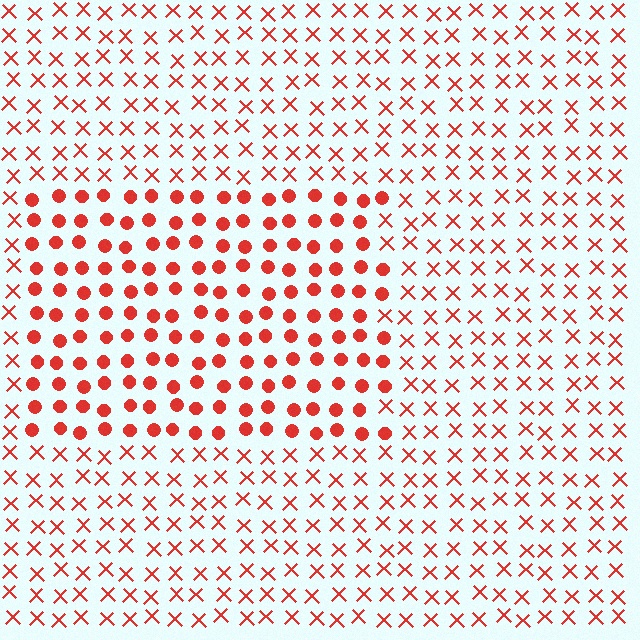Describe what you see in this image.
The image is filled with small red elements arranged in a uniform grid. A rectangle-shaped region contains circles, while the surrounding area contains X marks. The boundary is defined purely by the change in element shape.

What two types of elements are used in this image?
The image uses circles inside the rectangle region and X marks outside it.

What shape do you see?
I see a rectangle.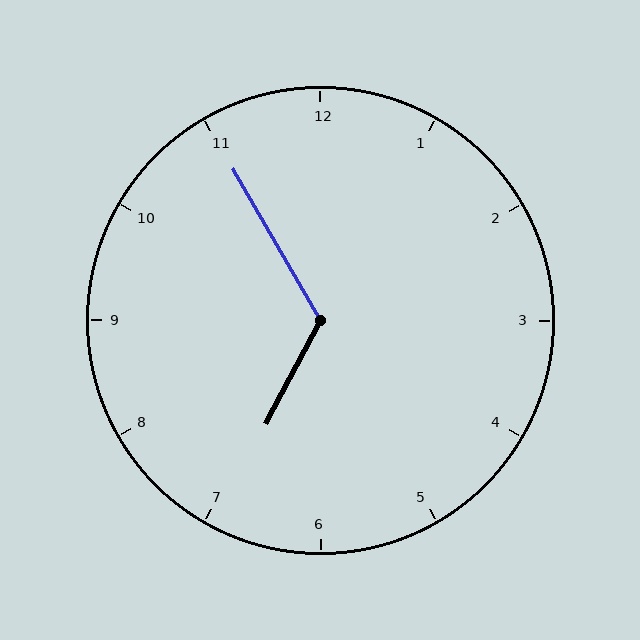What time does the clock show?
6:55.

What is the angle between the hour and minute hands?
Approximately 122 degrees.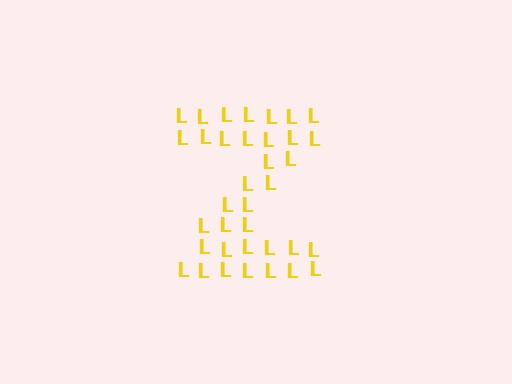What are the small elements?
The small elements are letter L's.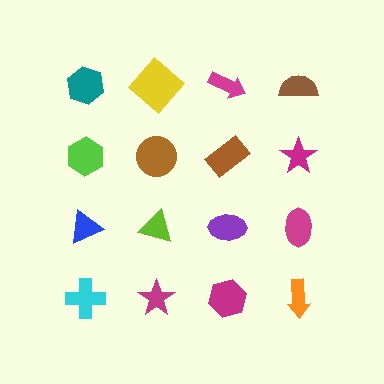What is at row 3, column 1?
A blue triangle.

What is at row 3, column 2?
A lime triangle.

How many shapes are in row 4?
4 shapes.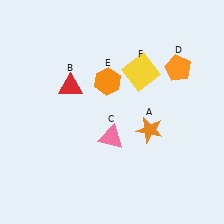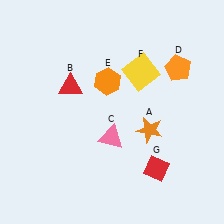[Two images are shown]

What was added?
A red diamond (G) was added in Image 2.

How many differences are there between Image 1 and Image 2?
There is 1 difference between the two images.